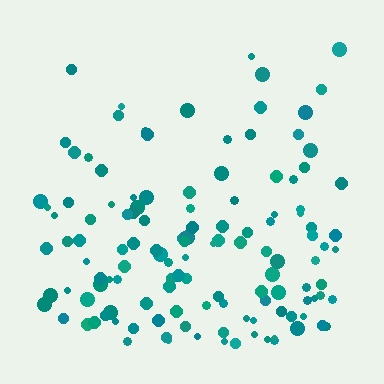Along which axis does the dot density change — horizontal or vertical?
Vertical.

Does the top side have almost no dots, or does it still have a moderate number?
Still a moderate number, just noticeably fewer than the bottom.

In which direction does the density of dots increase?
From top to bottom, with the bottom side densest.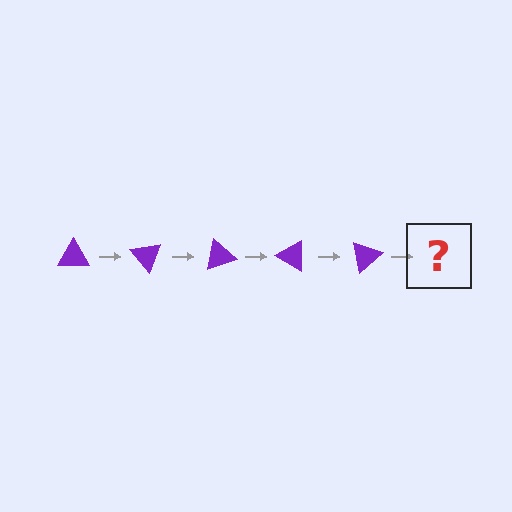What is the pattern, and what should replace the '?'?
The pattern is that the triangle rotates 50 degrees each step. The '?' should be a purple triangle rotated 250 degrees.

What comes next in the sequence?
The next element should be a purple triangle rotated 250 degrees.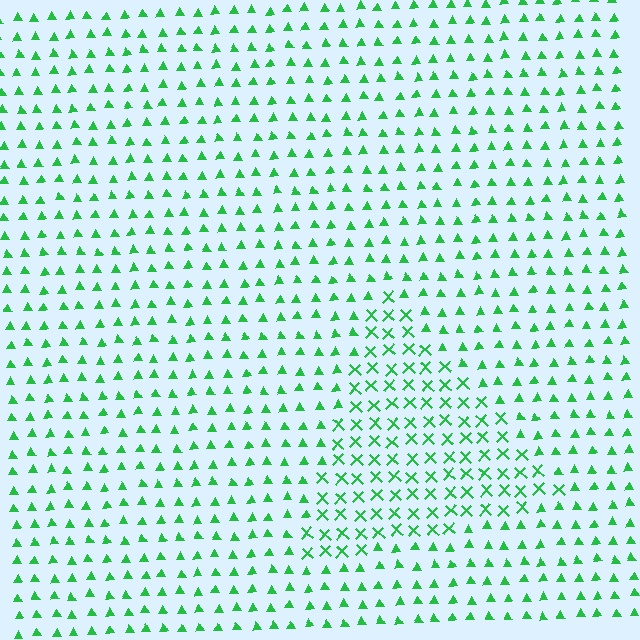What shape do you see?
I see a triangle.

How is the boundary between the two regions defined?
The boundary is defined by a change in element shape: X marks inside vs. triangles outside. All elements share the same color and spacing.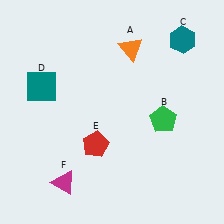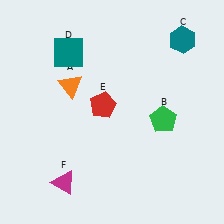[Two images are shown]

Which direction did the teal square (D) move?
The teal square (D) moved up.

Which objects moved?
The objects that moved are: the orange triangle (A), the teal square (D), the red pentagon (E).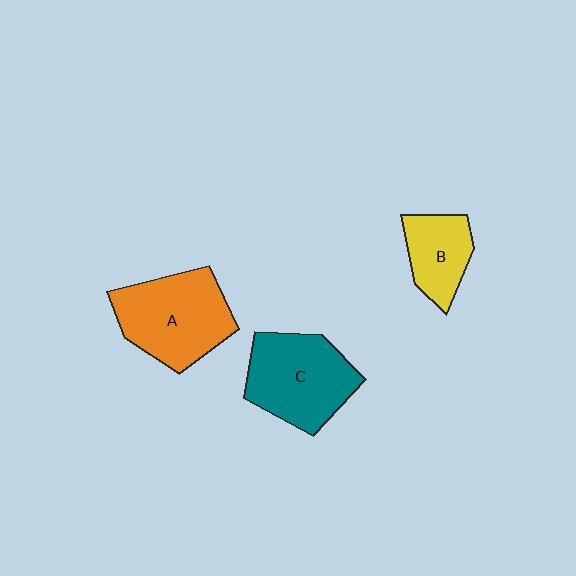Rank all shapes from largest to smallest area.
From largest to smallest: A (orange), C (teal), B (yellow).